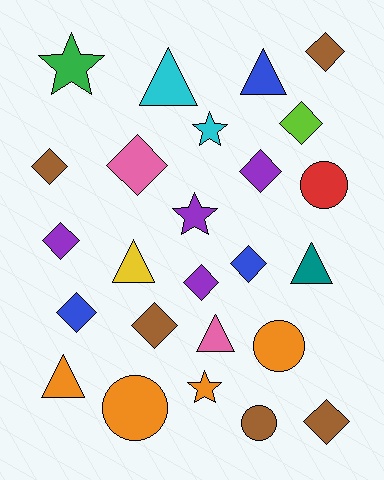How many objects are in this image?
There are 25 objects.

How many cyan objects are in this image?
There are 2 cyan objects.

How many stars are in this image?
There are 4 stars.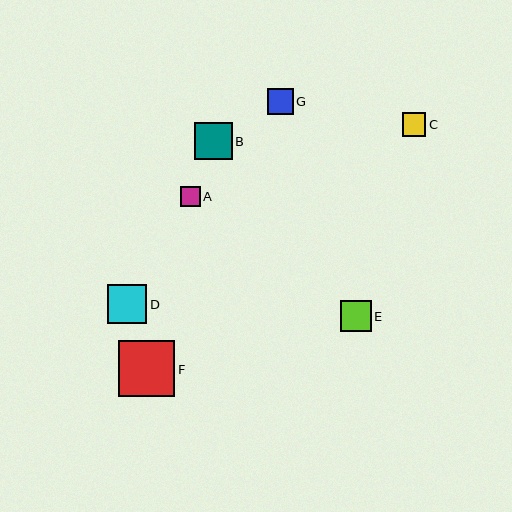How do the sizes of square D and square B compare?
Square D and square B are approximately the same size.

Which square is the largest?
Square F is the largest with a size of approximately 56 pixels.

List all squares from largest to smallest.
From largest to smallest: F, D, B, E, G, C, A.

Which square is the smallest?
Square A is the smallest with a size of approximately 20 pixels.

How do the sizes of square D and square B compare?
Square D and square B are approximately the same size.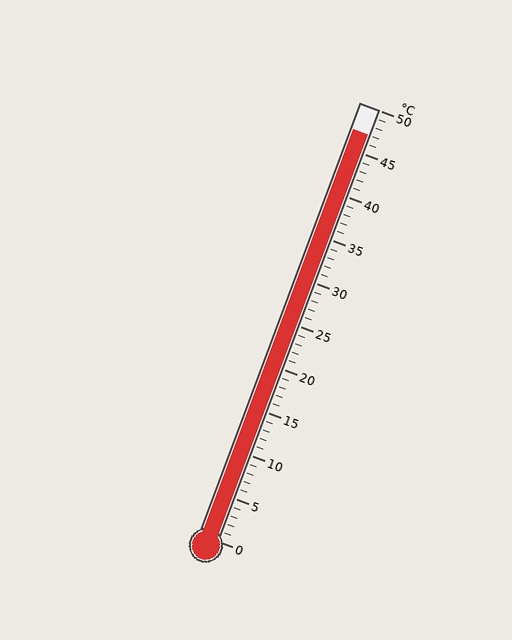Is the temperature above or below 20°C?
The temperature is above 20°C.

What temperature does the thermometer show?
The thermometer shows approximately 47°C.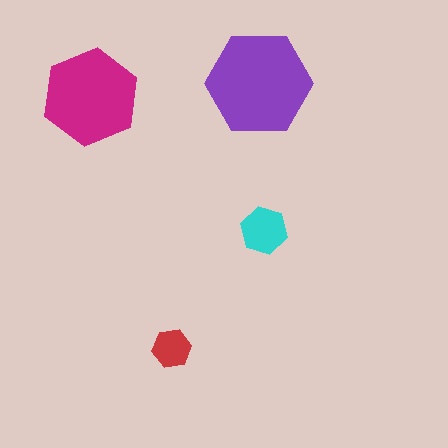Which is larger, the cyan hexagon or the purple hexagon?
The purple one.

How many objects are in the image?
There are 4 objects in the image.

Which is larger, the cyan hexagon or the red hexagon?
The cyan one.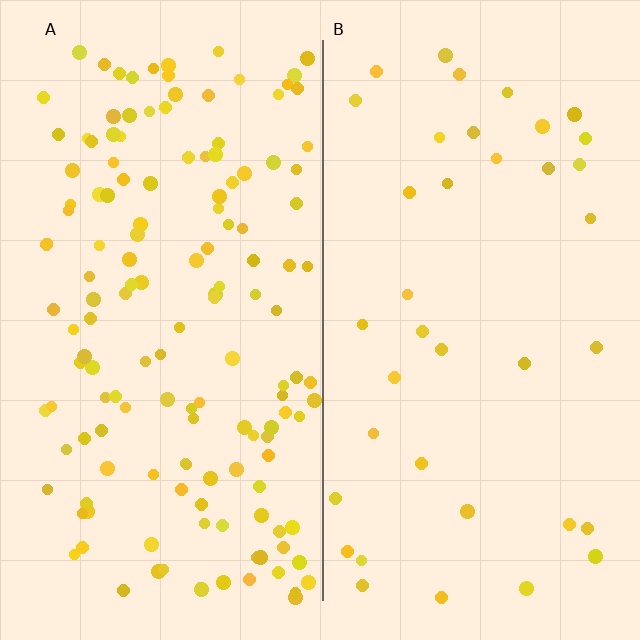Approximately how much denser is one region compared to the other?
Approximately 3.9× — region A over region B.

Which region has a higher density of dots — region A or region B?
A (the left).